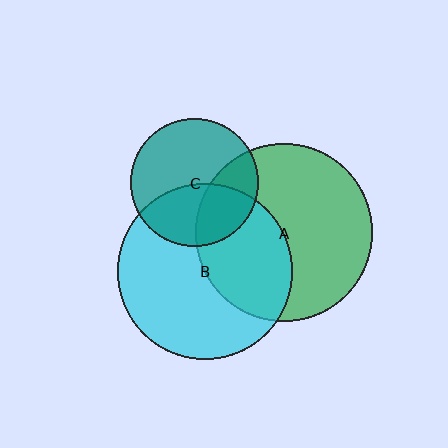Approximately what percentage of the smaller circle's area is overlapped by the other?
Approximately 30%.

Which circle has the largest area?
Circle A (green).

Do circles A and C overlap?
Yes.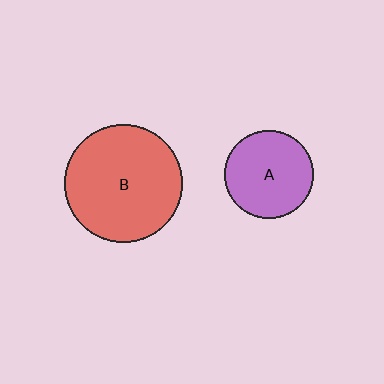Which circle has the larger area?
Circle B (red).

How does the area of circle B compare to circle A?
Approximately 1.8 times.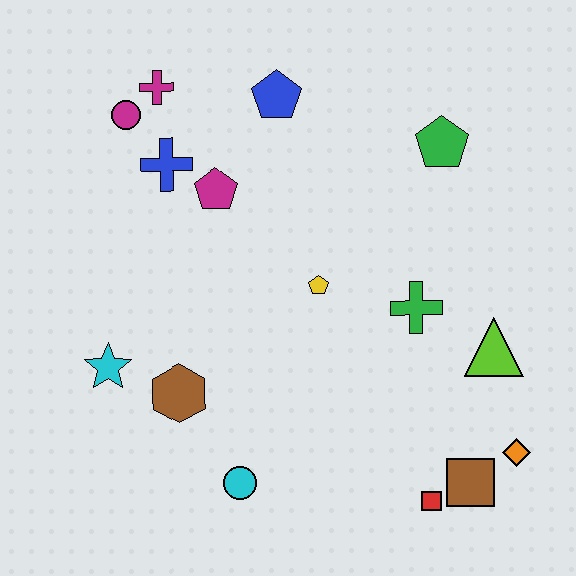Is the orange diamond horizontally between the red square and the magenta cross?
No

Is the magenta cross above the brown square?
Yes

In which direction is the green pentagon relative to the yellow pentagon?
The green pentagon is above the yellow pentagon.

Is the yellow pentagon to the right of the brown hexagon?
Yes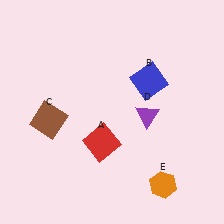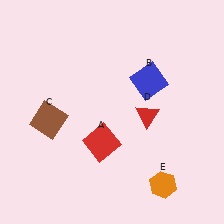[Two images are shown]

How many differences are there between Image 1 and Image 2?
There is 1 difference between the two images.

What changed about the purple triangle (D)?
In Image 1, D is purple. In Image 2, it changed to red.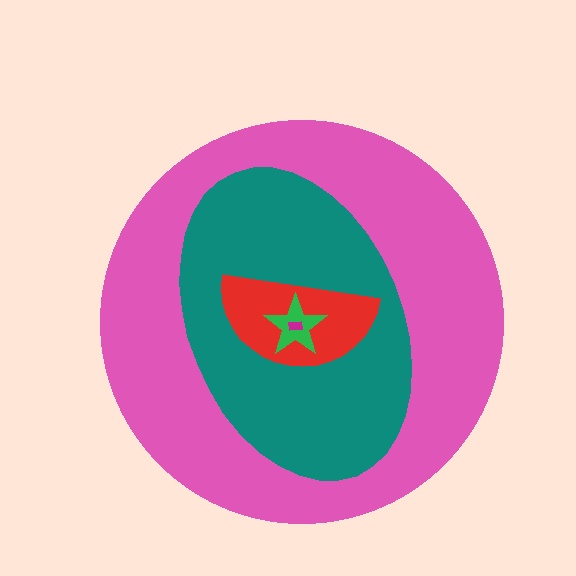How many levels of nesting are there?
5.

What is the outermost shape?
The pink circle.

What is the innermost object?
The magenta rectangle.